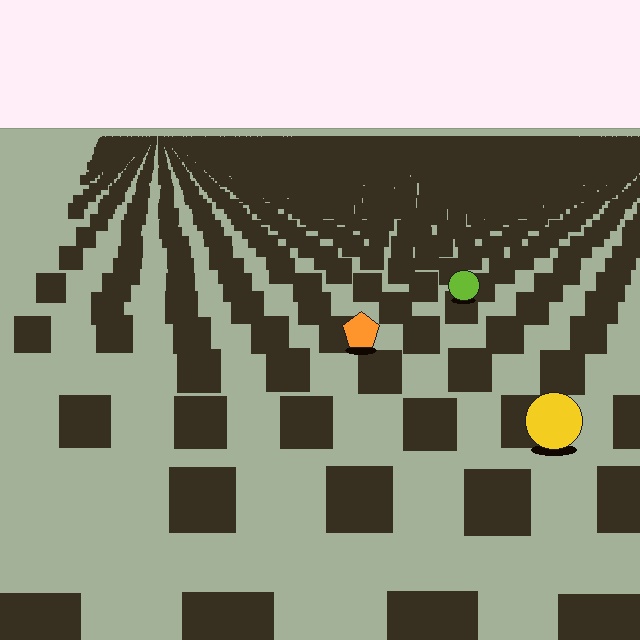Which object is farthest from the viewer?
The lime circle is farthest from the viewer. It appears smaller and the ground texture around it is denser.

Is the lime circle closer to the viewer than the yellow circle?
No. The yellow circle is closer — you can tell from the texture gradient: the ground texture is coarser near it.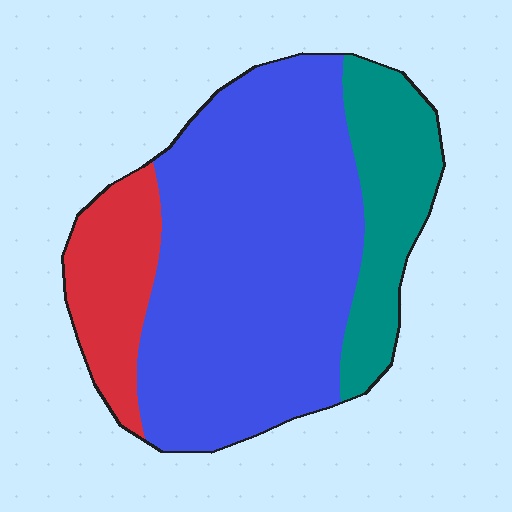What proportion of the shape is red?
Red takes up about one sixth (1/6) of the shape.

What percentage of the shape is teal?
Teal takes up between a sixth and a third of the shape.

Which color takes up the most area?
Blue, at roughly 65%.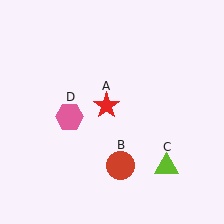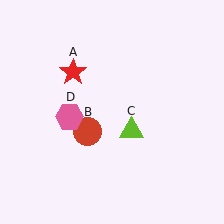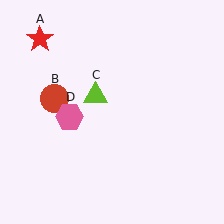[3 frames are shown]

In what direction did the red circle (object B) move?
The red circle (object B) moved up and to the left.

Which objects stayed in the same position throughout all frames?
Pink hexagon (object D) remained stationary.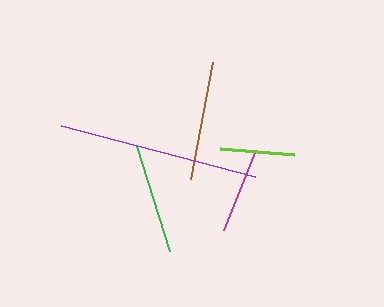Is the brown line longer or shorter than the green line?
The brown line is longer than the green line.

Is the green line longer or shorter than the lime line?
The green line is longer than the lime line.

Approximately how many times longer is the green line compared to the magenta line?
The green line is approximately 1.3 times the length of the magenta line.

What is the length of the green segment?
The green segment is approximately 111 pixels long.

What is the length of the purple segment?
The purple segment is approximately 200 pixels long.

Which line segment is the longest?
The purple line is the longest at approximately 200 pixels.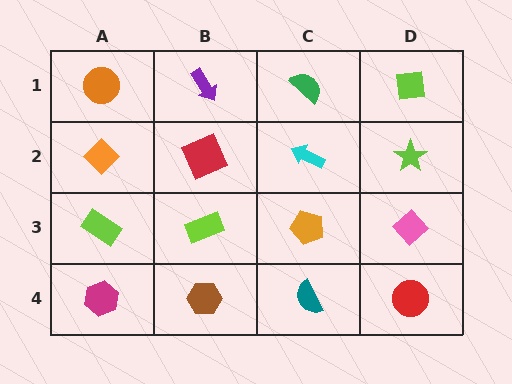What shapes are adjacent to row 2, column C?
A green semicircle (row 1, column C), an orange pentagon (row 3, column C), a red square (row 2, column B), a lime star (row 2, column D).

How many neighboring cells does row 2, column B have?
4.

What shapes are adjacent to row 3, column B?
A red square (row 2, column B), a brown hexagon (row 4, column B), a lime rectangle (row 3, column A), an orange pentagon (row 3, column C).